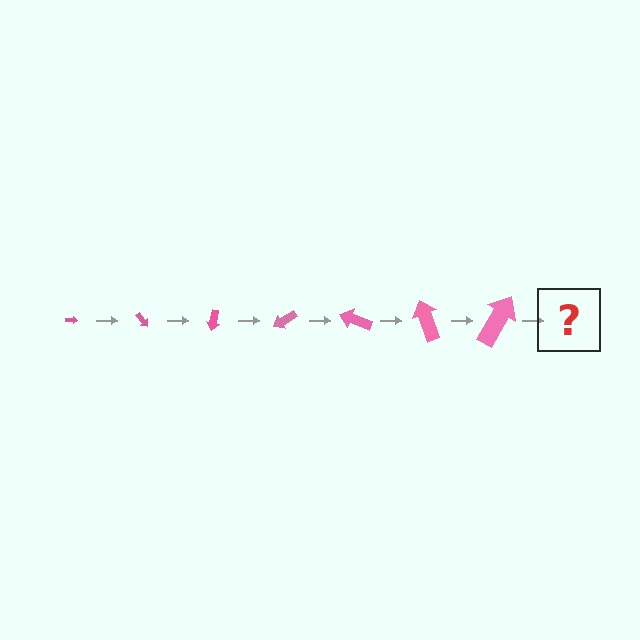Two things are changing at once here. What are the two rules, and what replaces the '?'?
The two rules are that the arrow grows larger each step and it rotates 50 degrees each step. The '?' should be an arrow, larger than the previous one and rotated 350 degrees from the start.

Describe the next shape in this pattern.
It should be an arrow, larger than the previous one and rotated 350 degrees from the start.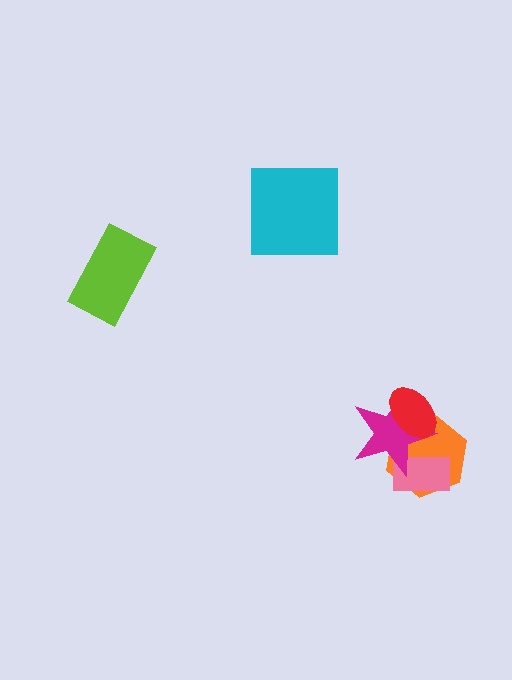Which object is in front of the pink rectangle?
The magenta star is in front of the pink rectangle.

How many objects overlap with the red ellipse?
2 objects overlap with the red ellipse.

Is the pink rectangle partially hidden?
Yes, it is partially covered by another shape.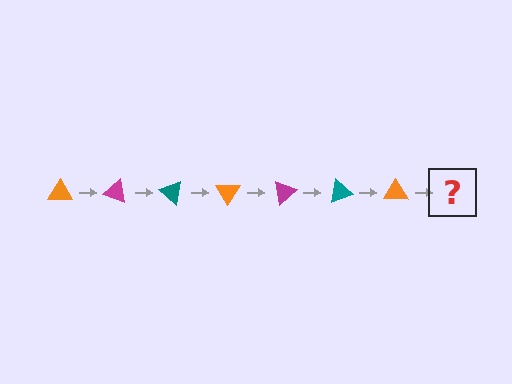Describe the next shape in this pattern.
It should be a magenta triangle, rotated 140 degrees from the start.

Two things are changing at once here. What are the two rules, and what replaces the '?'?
The two rules are that it rotates 20 degrees each step and the color cycles through orange, magenta, and teal. The '?' should be a magenta triangle, rotated 140 degrees from the start.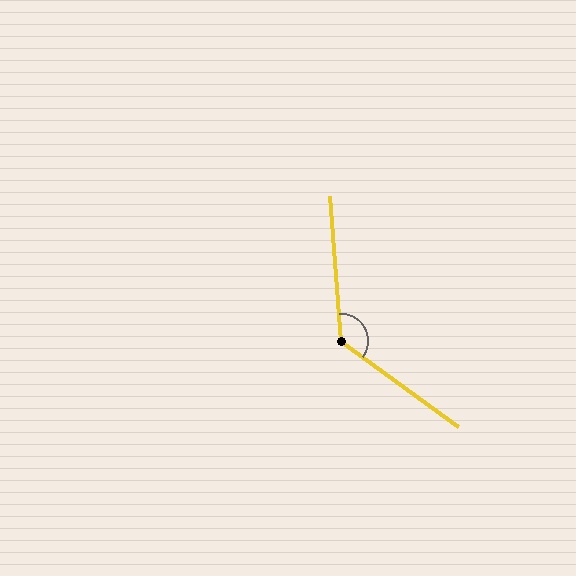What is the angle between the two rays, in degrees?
Approximately 130 degrees.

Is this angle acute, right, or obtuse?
It is obtuse.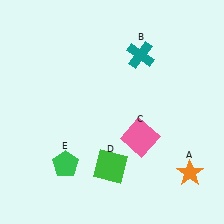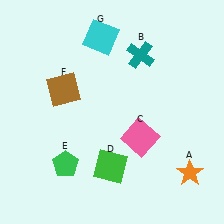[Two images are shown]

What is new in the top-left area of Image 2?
A brown square (F) was added in the top-left area of Image 2.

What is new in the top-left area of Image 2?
A cyan square (G) was added in the top-left area of Image 2.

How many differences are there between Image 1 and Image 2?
There are 2 differences between the two images.